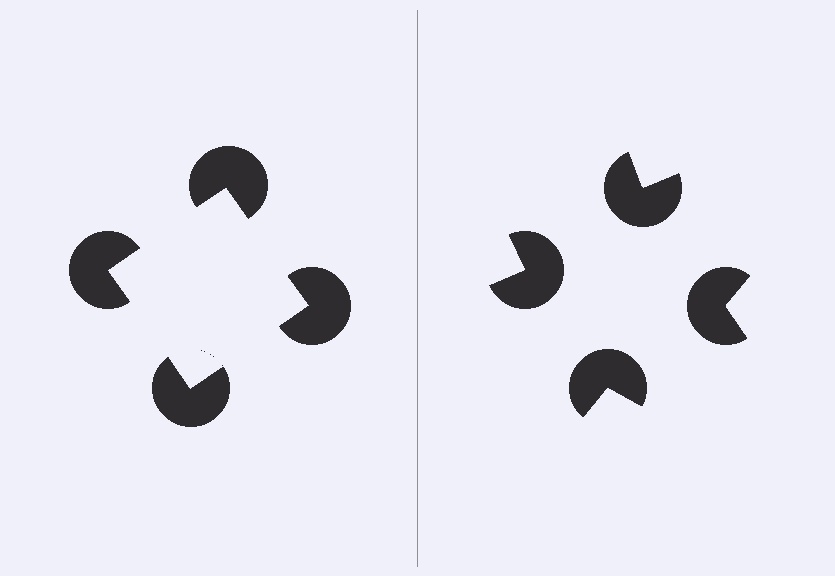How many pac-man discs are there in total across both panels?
8 — 4 on each side.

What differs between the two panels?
The pac-man discs are positioned identically on both sides; only the wedge orientations differ. On the left they align to a square; on the right they are misaligned.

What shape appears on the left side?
An illusory square.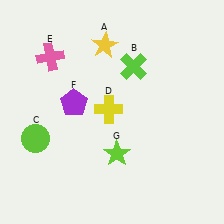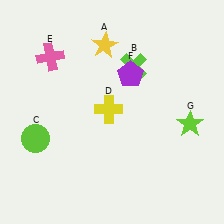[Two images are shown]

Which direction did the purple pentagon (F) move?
The purple pentagon (F) moved right.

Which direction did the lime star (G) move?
The lime star (G) moved right.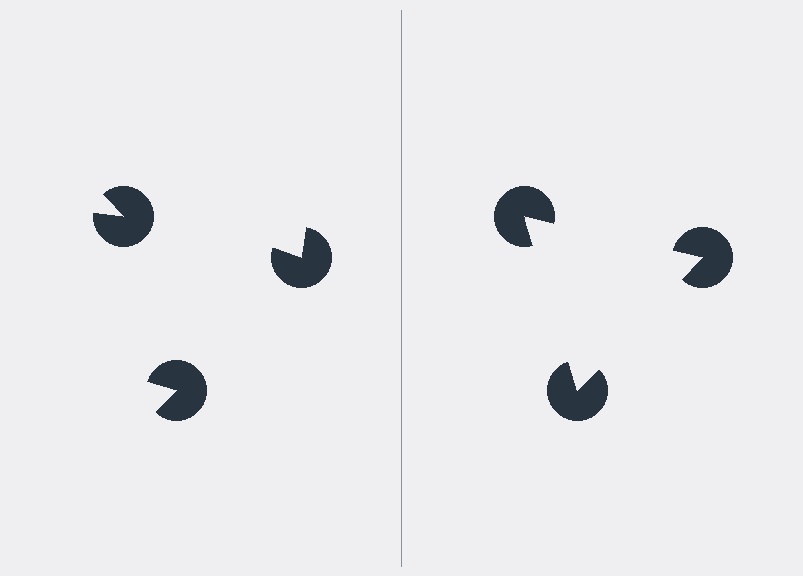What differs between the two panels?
The pac-man discs are positioned identically on both sides; only the wedge orientations differ. On the right they align to a triangle; on the left they are misaligned.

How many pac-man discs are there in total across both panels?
6 — 3 on each side.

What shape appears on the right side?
An illusory triangle.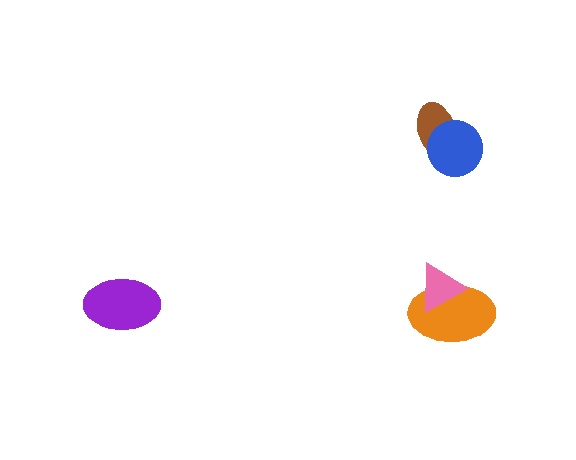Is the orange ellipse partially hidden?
Yes, it is partially covered by another shape.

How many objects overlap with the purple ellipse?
0 objects overlap with the purple ellipse.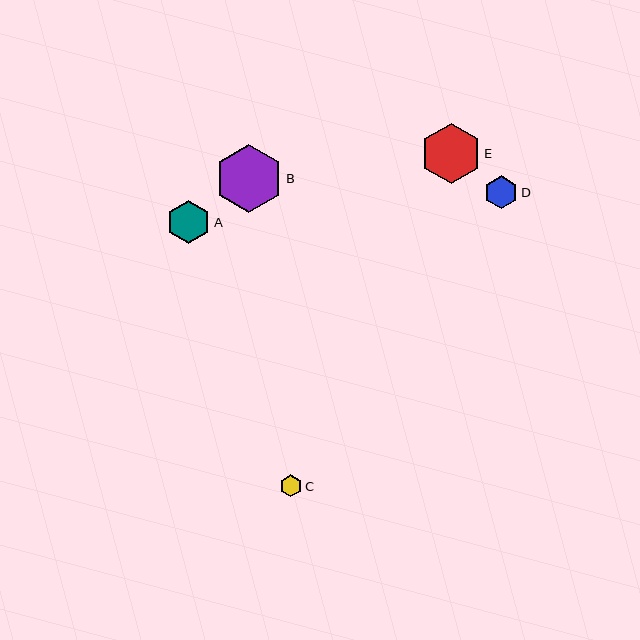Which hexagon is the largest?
Hexagon B is the largest with a size of approximately 68 pixels.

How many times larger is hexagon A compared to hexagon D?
Hexagon A is approximately 1.3 times the size of hexagon D.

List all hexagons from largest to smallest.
From largest to smallest: B, E, A, D, C.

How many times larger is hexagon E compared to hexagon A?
Hexagon E is approximately 1.4 times the size of hexagon A.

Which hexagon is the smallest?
Hexagon C is the smallest with a size of approximately 22 pixels.